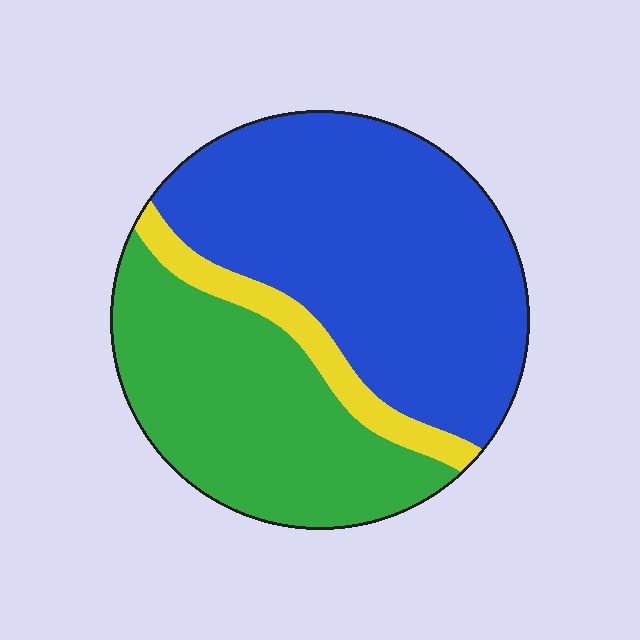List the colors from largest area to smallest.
From largest to smallest: blue, green, yellow.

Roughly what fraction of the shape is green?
Green covers about 35% of the shape.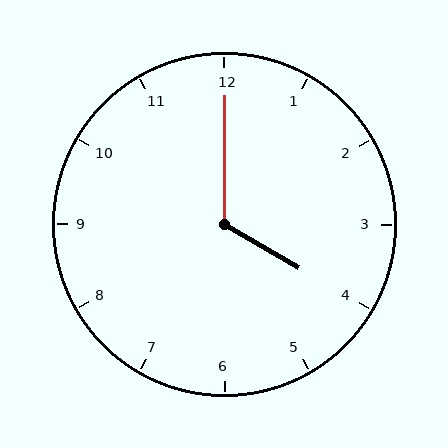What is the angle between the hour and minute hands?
Approximately 120 degrees.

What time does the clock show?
4:00.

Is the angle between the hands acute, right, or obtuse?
It is obtuse.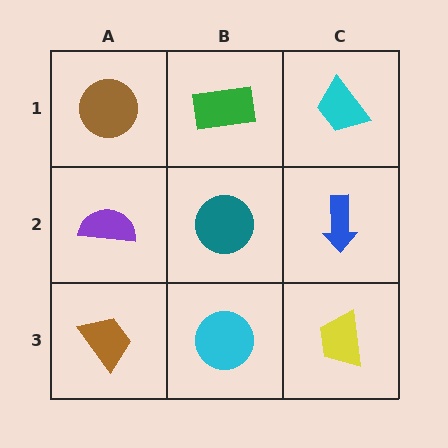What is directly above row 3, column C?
A blue arrow.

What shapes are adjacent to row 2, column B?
A green rectangle (row 1, column B), a cyan circle (row 3, column B), a purple semicircle (row 2, column A), a blue arrow (row 2, column C).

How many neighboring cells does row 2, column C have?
3.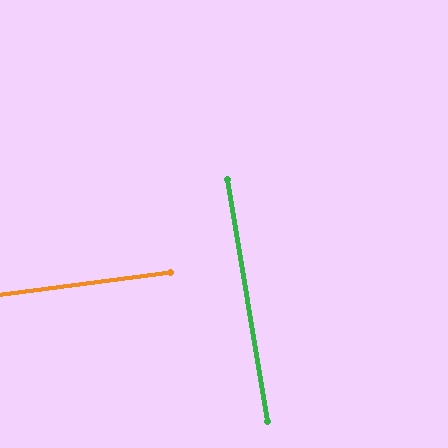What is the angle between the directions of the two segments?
Approximately 88 degrees.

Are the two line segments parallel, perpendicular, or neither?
Perpendicular — they meet at approximately 88°.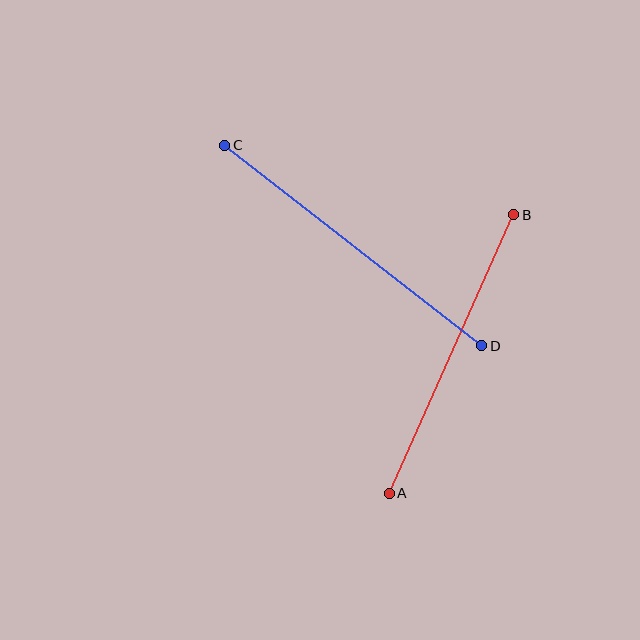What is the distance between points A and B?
The distance is approximately 306 pixels.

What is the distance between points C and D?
The distance is approximately 326 pixels.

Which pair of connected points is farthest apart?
Points C and D are farthest apart.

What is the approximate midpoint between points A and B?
The midpoint is at approximately (452, 354) pixels.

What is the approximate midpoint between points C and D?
The midpoint is at approximately (353, 246) pixels.